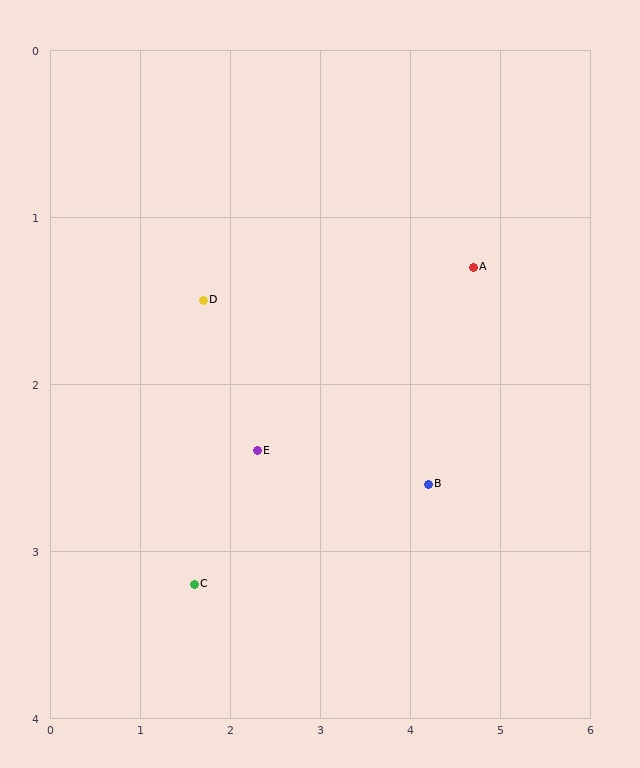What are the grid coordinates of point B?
Point B is at approximately (4.2, 2.6).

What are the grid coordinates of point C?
Point C is at approximately (1.6, 3.2).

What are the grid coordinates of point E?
Point E is at approximately (2.3, 2.4).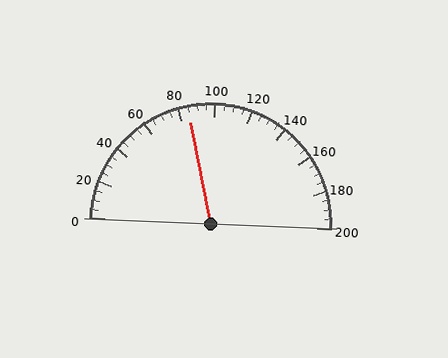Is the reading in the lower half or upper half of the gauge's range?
The reading is in the lower half of the range (0 to 200).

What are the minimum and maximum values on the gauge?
The gauge ranges from 0 to 200.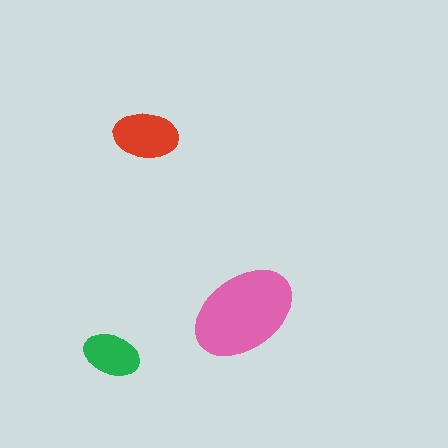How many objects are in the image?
There are 3 objects in the image.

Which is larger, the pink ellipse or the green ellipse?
The pink one.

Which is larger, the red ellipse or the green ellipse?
The red one.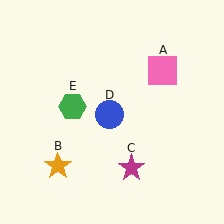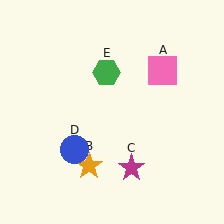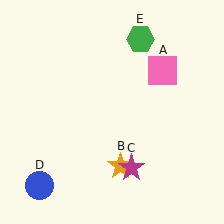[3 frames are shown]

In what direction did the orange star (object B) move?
The orange star (object B) moved right.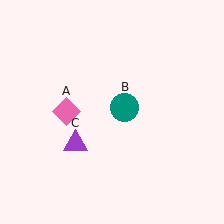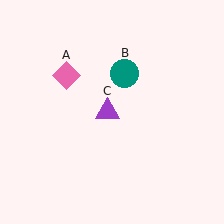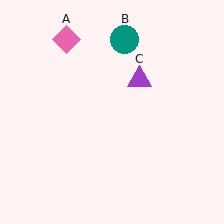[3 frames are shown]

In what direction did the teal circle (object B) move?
The teal circle (object B) moved up.